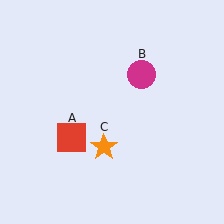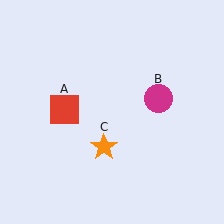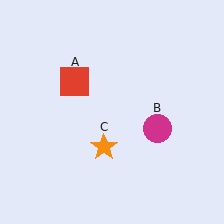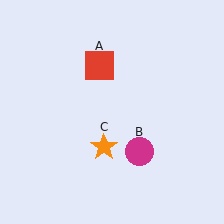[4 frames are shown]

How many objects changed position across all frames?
2 objects changed position: red square (object A), magenta circle (object B).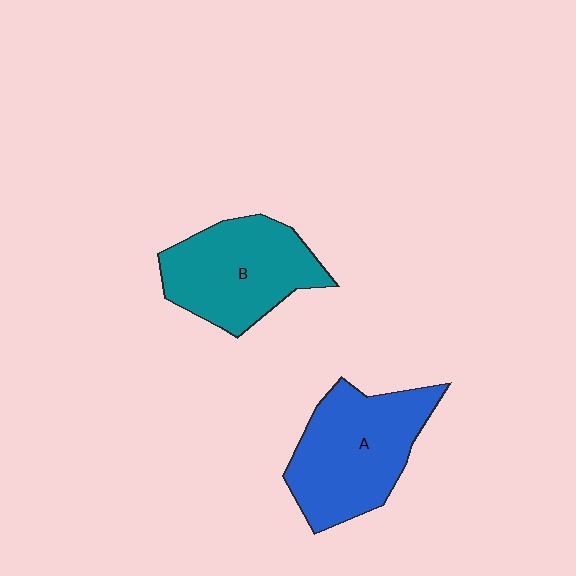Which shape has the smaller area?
Shape B (teal).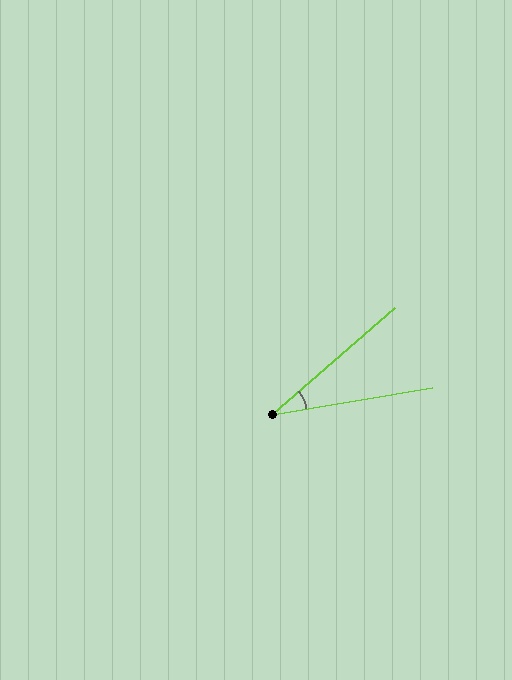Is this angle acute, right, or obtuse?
It is acute.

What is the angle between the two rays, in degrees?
Approximately 32 degrees.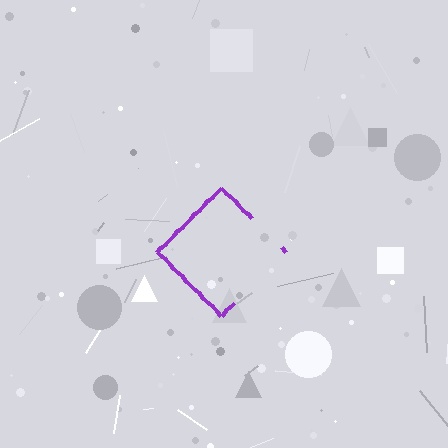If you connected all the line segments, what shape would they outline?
They would outline a diamond.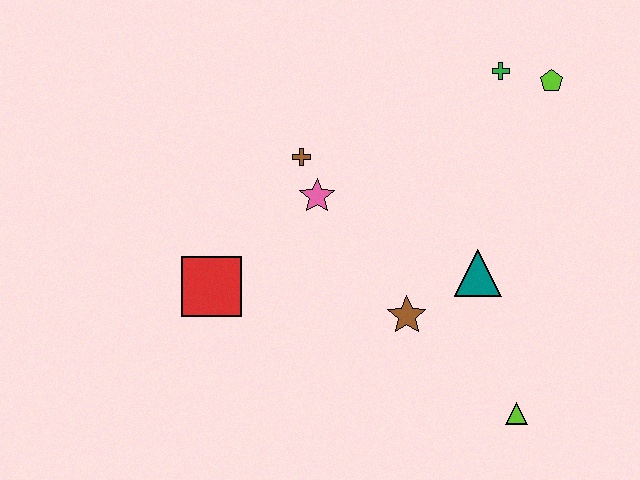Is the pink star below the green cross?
Yes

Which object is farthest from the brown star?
The lime pentagon is farthest from the brown star.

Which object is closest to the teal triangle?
The brown star is closest to the teal triangle.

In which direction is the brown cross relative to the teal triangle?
The brown cross is to the left of the teal triangle.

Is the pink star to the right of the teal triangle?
No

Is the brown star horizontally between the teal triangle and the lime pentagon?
No